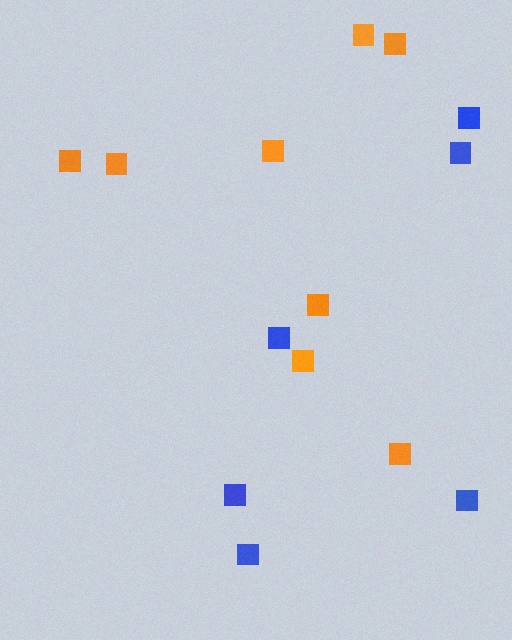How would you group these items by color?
There are 2 groups: one group of orange squares (8) and one group of blue squares (6).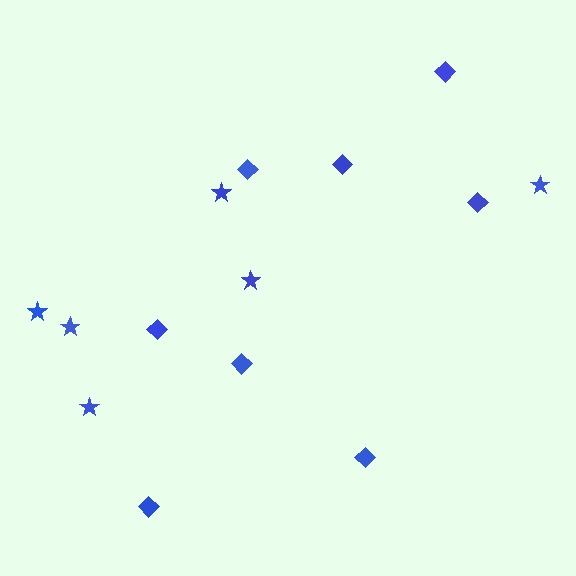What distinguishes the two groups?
There are 2 groups: one group of diamonds (8) and one group of stars (6).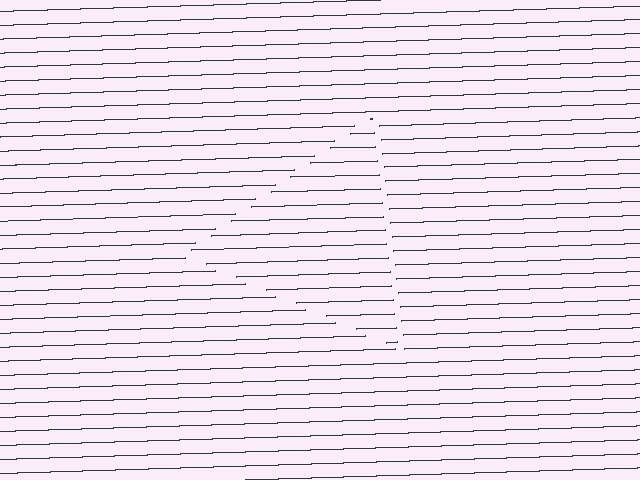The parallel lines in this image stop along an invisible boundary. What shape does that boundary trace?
An illusory triangle. The interior of the shape contains the same grating, shifted by half a period — the contour is defined by the phase discontinuity where line-ends from the inner and outer gratings abut.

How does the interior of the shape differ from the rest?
The interior of the shape contains the same grating, shifted by half a period — the contour is defined by the phase discontinuity where line-ends from the inner and outer gratings abut.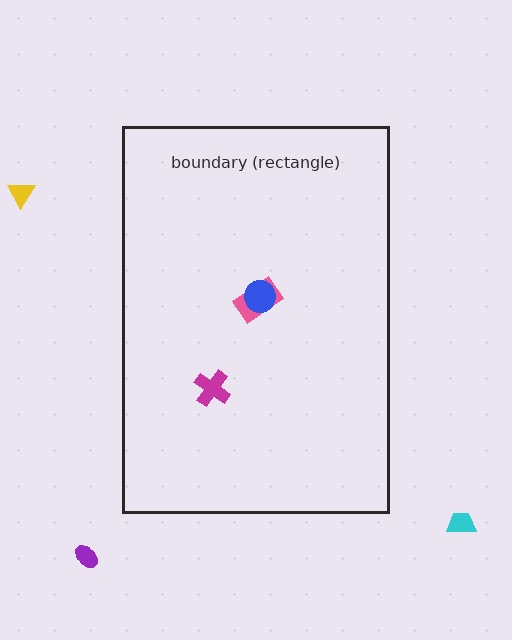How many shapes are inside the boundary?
3 inside, 3 outside.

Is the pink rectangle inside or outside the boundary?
Inside.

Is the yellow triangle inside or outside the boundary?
Outside.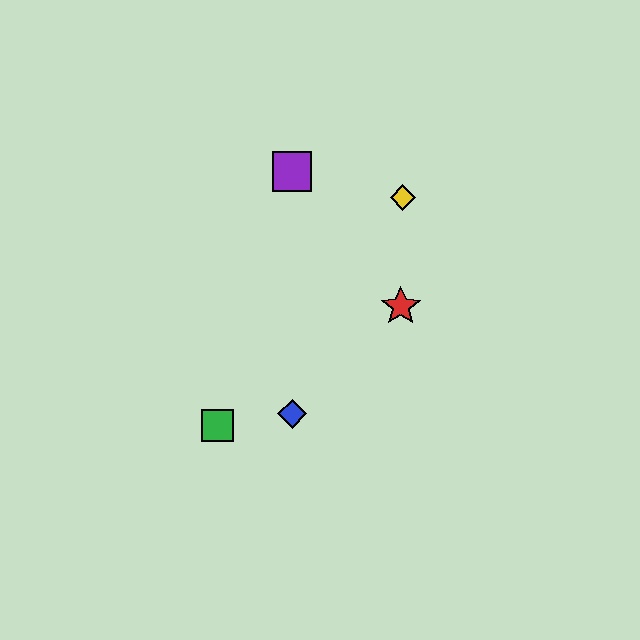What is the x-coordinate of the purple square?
The purple square is at x≈292.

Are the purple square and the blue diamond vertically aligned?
Yes, both are at x≈292.